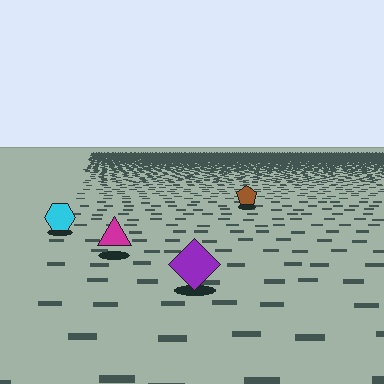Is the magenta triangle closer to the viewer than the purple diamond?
No. The purple diamond is closer — you can tell from the texture gradient: the ground texture is coarser near it.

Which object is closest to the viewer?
The purple diamond is closest. The texture marks near it are larger and more spread out.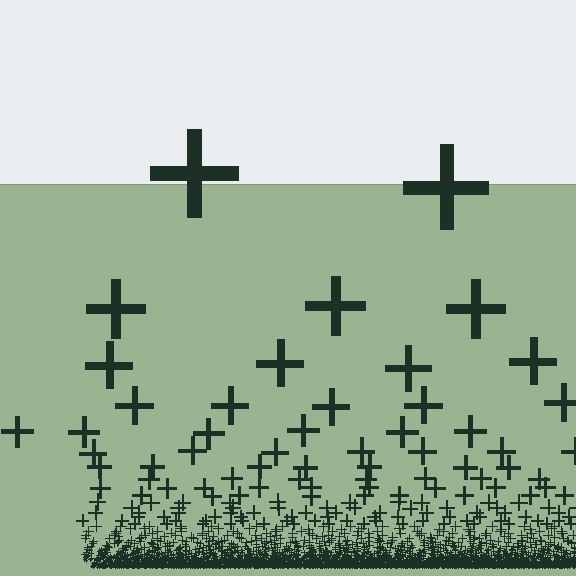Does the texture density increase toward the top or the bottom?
Density increases toward the bottom.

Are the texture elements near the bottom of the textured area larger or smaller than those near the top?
Smaller. The gradient is inverted — elements near the bottom are smaller and denser.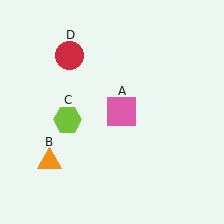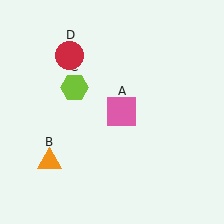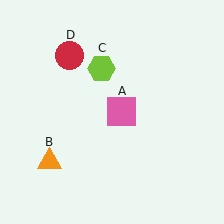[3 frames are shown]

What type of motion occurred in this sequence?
The lime hexagon (object C) rotated clockwise around the center of the scene.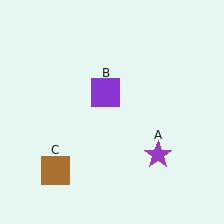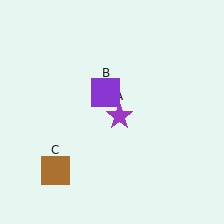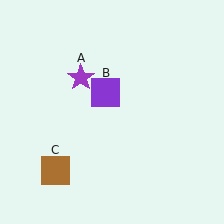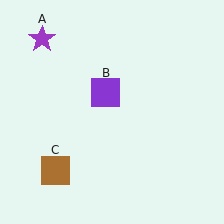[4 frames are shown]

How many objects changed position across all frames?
1 object changed position: purple star (object A).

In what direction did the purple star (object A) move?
The purple star (object A) moved up and to the left.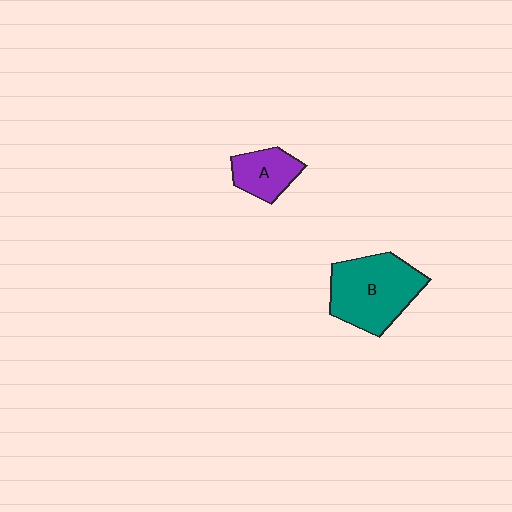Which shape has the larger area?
Shape B (teal).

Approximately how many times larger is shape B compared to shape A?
Approximately 2.1 times.